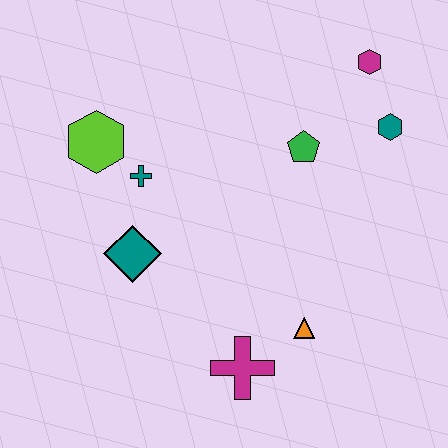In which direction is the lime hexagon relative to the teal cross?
The lime hexagon is to the left of the teal cross.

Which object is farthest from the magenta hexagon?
The magenta cross is farthest from the magenta hexagon.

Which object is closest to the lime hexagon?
The teal cross is closest to the lime hexagon.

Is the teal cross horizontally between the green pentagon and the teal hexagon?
No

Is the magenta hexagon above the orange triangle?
Yes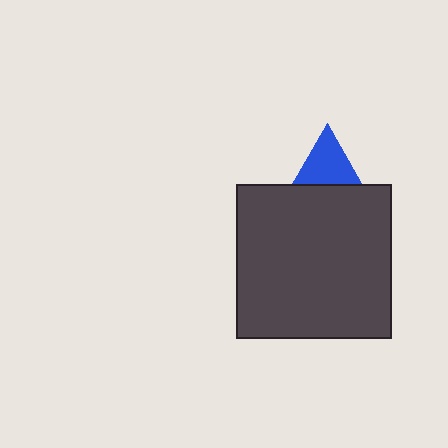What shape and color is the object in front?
The object in front is a dark gray square.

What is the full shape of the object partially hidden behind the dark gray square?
The partially hidden object is a blue triangle.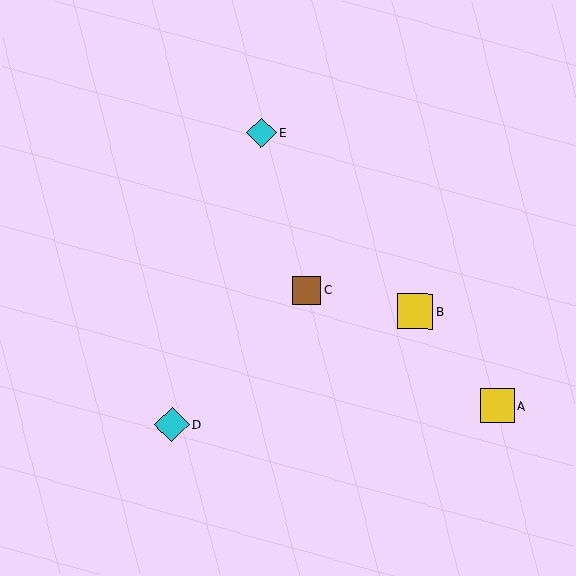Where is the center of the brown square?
The center of the brown square is at (306, 291).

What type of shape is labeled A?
Shape A is a yellow square.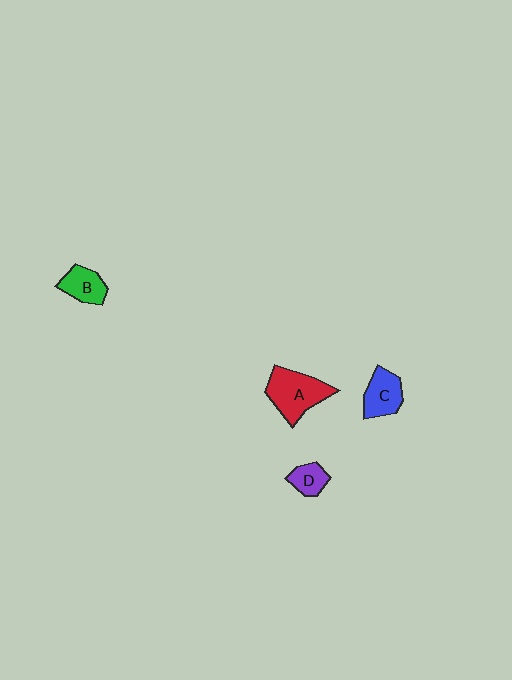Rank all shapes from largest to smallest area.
From largest to smallest: A (red), C (blue), B (green), D (purple).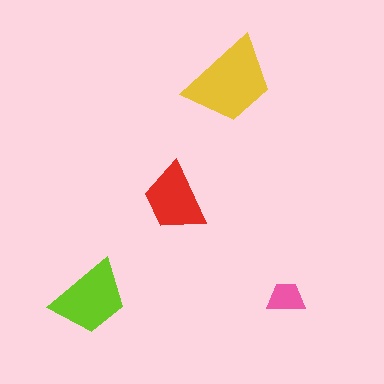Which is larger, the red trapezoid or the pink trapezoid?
The red one.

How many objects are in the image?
There are 4 objects in the image.